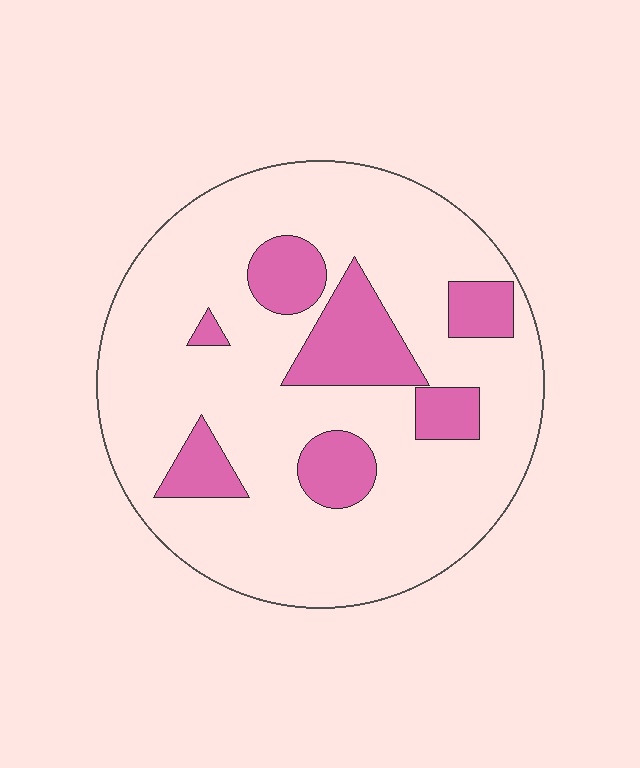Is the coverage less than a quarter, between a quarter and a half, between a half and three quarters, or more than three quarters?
Less than a quarter.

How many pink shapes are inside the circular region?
7.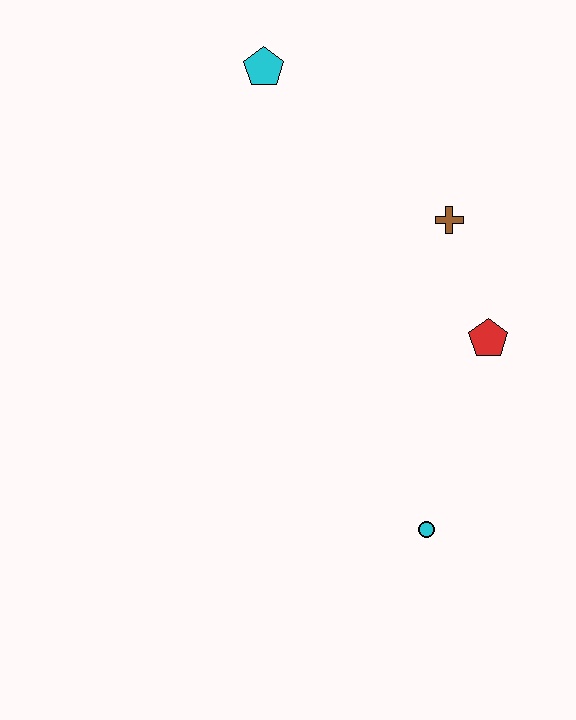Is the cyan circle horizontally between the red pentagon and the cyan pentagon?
Yes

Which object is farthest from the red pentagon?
The cyan pentagon is farthest from the red pentagon.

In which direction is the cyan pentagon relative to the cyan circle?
The cyan pentagon is above the cyan circle.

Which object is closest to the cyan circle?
The red pentagon is closest to the cyan circle.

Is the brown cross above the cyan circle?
Yes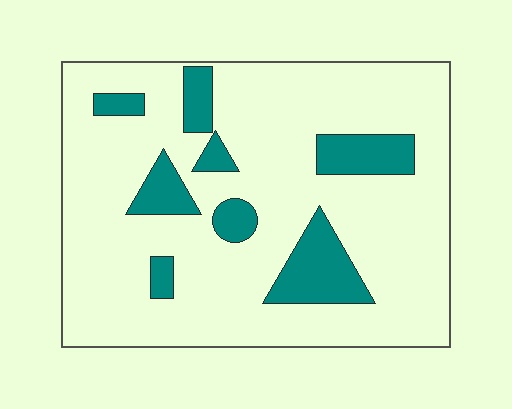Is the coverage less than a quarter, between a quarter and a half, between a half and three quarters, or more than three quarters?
Less than a quarter.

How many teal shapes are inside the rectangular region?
8.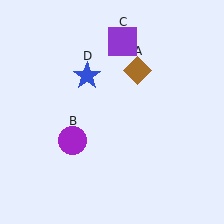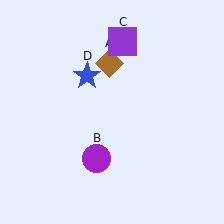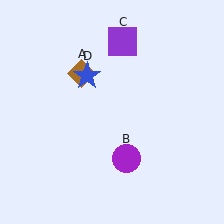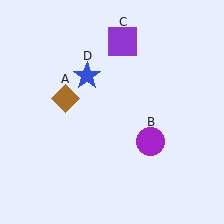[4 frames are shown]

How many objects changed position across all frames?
2 objects changed position: brown diamond (object A), purple circle (object B).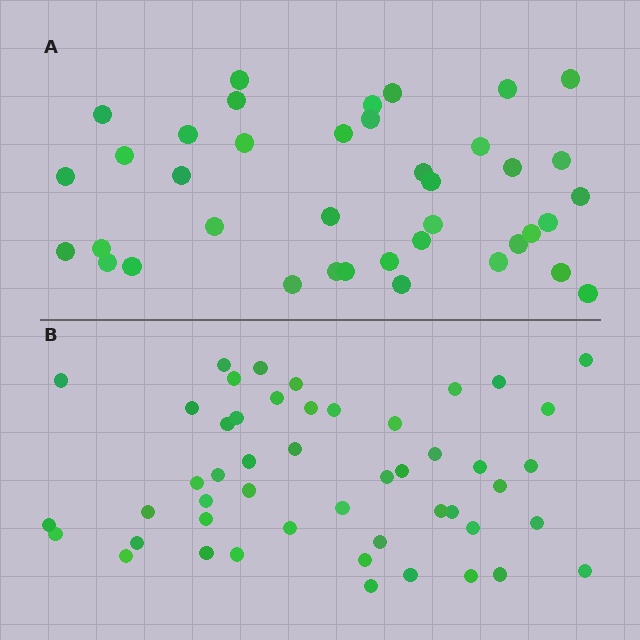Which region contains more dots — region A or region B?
Region B (the bottom region) has more dots.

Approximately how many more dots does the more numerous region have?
Region B has roughly 10 or so more dots than region A.